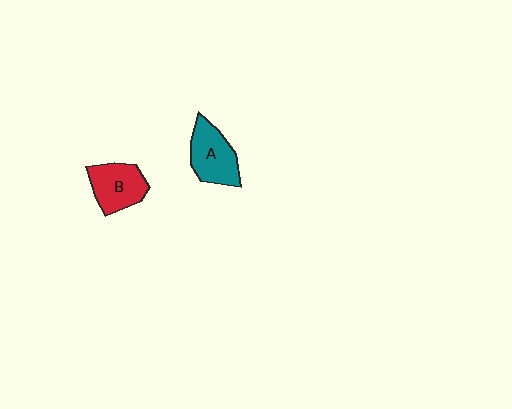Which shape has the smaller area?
Shape B (red).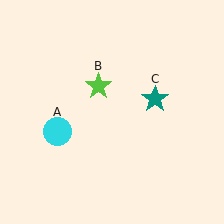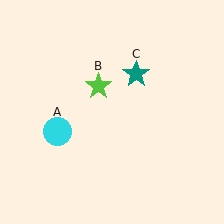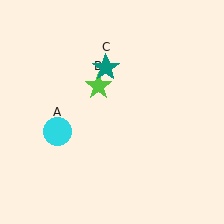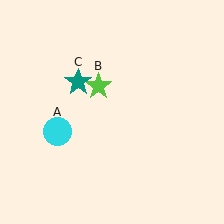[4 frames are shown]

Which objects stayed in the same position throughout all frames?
Cyan circle (object A) and lime star (object B) remained stationary.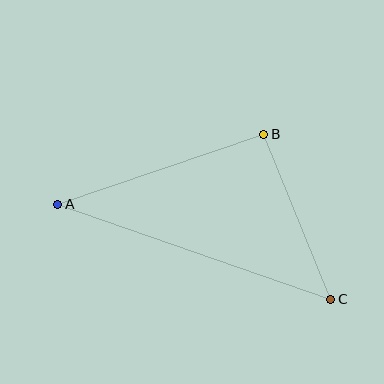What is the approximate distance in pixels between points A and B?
The distance between A and B is approximately 217 pixels.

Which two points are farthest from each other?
Points A and C are farthest from each other.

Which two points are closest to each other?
Points B and C are closest to each other.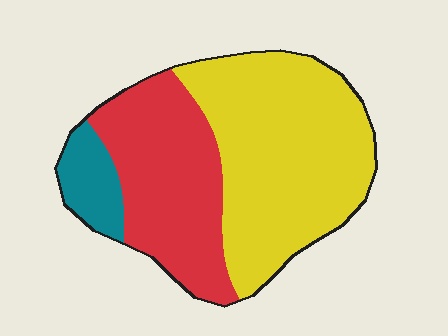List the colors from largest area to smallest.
From largest to smallest: yellow, red, teal.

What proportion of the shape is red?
Red takes up about three eighths (3/8) of the shape.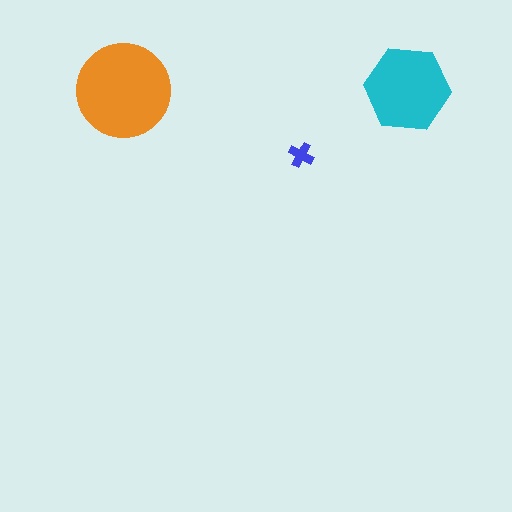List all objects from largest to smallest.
The orange circle, the cyan hexagon, the blue cross.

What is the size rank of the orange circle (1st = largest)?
1st.